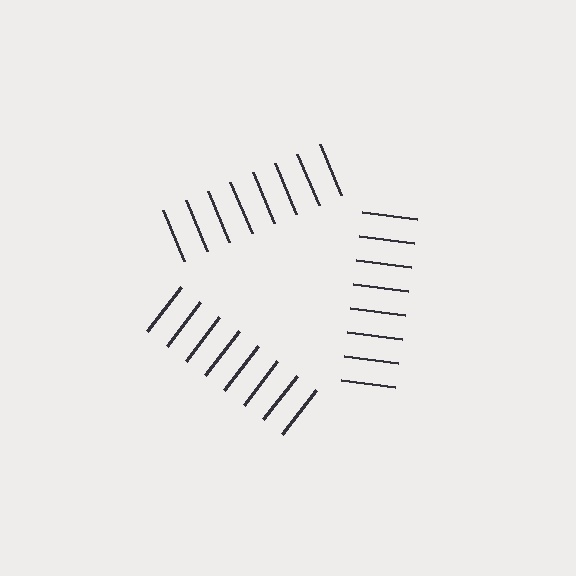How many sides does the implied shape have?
3 sides — the line-ends trace a triangle.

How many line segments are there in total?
24 — 8 along each of the 3 edges.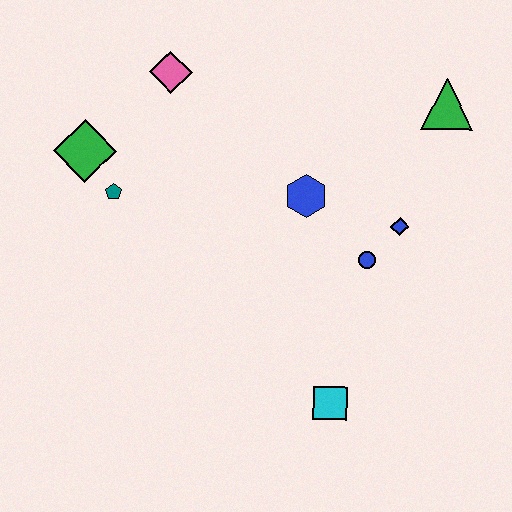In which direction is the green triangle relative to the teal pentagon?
The green triangle is to the right of the teal pentagon.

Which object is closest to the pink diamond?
The green diamond is closest to the pink diamond.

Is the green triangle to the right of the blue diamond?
Yes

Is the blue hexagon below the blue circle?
No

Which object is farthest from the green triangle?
The green diamond is farthest from the green triangle.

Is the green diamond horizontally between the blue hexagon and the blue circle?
No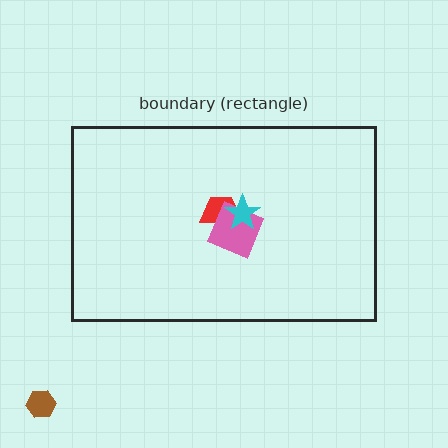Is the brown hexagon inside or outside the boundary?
Outside.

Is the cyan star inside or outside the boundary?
Inside.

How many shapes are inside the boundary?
3 inside, 1 outside.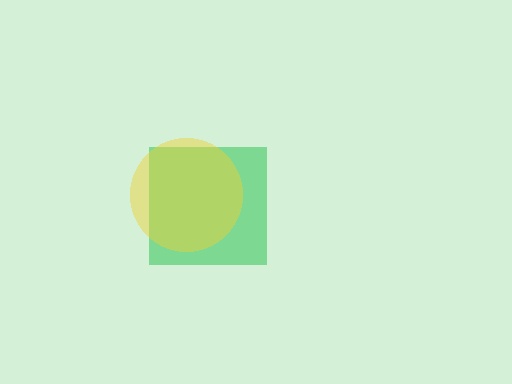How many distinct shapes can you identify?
There are 2 distinct shapes: a green square, a yellow circle.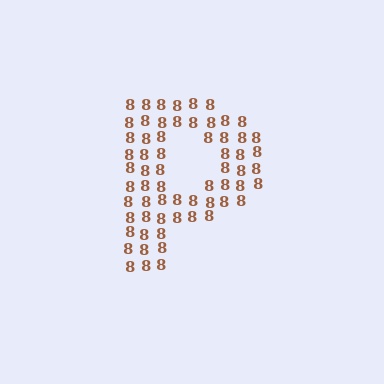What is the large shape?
The large shape is the letter P.